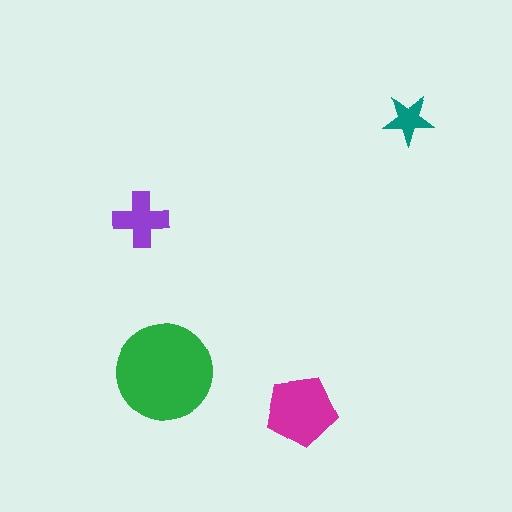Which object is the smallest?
The teal star.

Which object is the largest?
The green circle.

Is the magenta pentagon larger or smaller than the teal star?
Larger.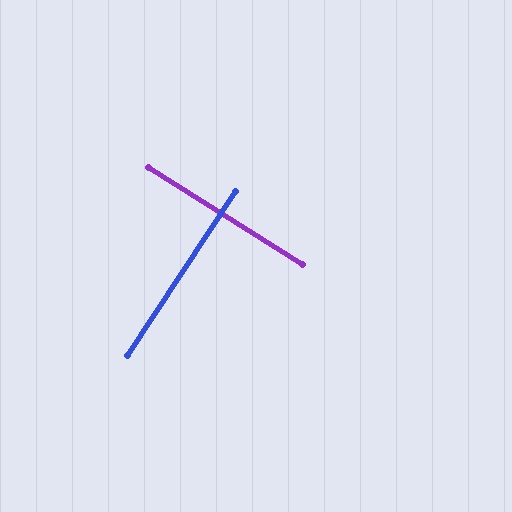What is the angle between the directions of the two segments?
Approximately 89 degrees.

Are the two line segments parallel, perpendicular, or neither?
Perpendicular — they meet at approximately 89°.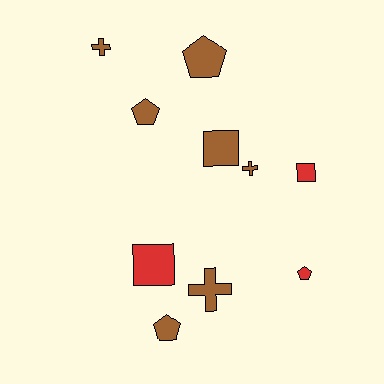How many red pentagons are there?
There is 1 red pentagon.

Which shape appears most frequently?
Pentagon, with 4 objects.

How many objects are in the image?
There are 10 objects.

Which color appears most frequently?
Brown, with 7 objects.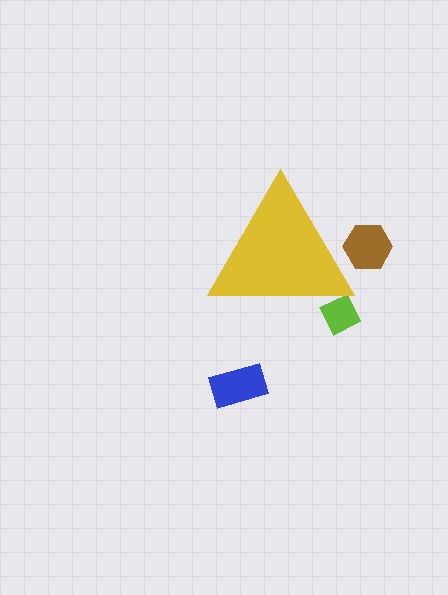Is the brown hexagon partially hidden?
Yes, the brown hexagon is partially hidden behind the yellow triangle.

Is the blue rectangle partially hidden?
No, the blue rectangle is fully visible.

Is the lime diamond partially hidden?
Yes, the lime diamond is partially hidden behind the yellow triangle.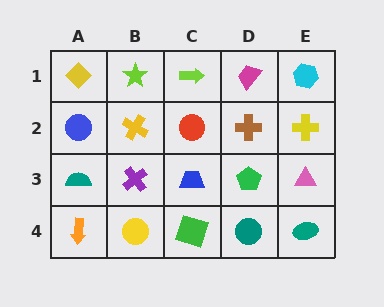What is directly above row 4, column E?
A pink triangle.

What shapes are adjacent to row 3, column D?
A brown cross (row 2, column D), a teal circle (row 4, column D), a blue trapezoid (row 3, column C), a pink triangle (row 3, column E).